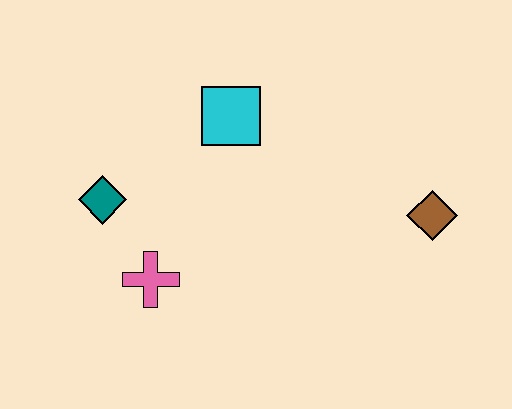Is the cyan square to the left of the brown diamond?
Yes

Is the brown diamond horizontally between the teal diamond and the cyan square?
No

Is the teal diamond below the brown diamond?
No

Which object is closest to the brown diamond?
The cyan square is closest to the brown diamond.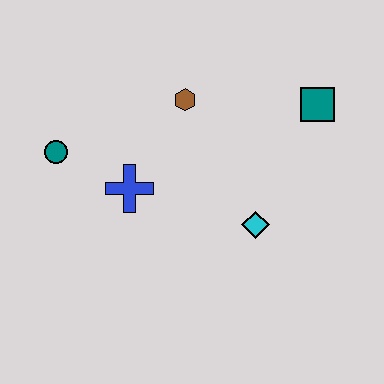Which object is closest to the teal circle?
The blue cross is closest to the teal circle.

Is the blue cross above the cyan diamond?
Yes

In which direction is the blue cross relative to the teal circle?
The blue cross is to the right of the teal circle.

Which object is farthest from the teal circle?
The teal square is farthest from the teal circle.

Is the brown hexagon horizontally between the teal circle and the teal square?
Yes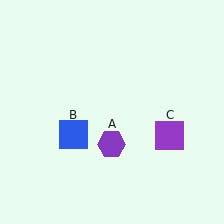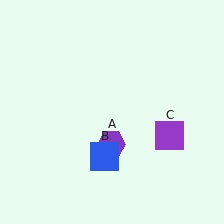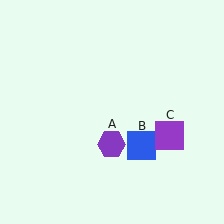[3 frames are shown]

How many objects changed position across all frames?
1 object changed position: blue square (object B).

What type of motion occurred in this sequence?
The blue square (object B) rotated counterclockwise around the center of the scene.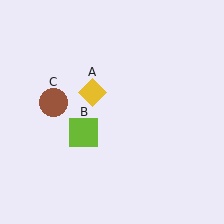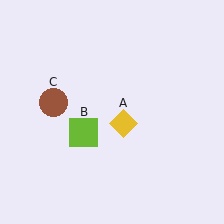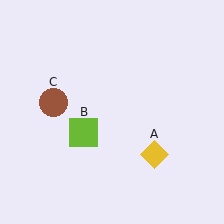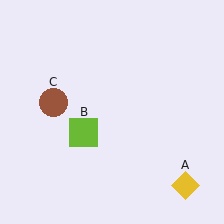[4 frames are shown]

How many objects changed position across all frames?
1 object changed position: yellow diamond (object A).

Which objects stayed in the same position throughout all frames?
Lime square (object B) and brown circle (object C) remained stationary.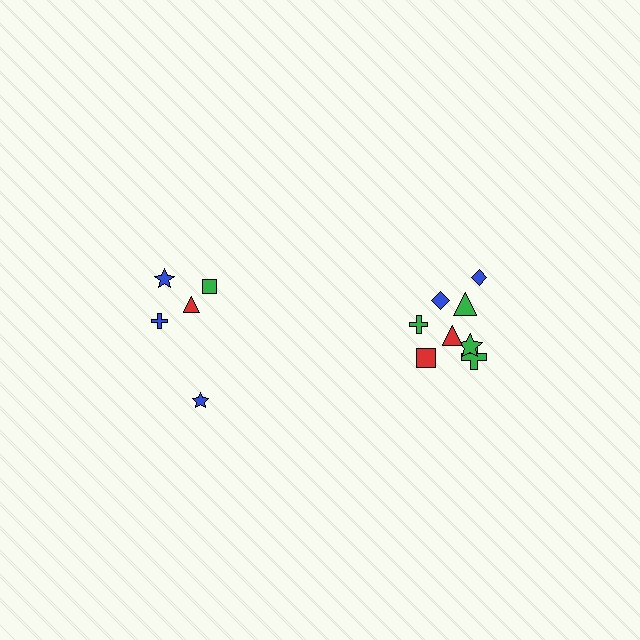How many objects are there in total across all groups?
There are 13 objects.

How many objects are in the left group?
There are 5 objects.